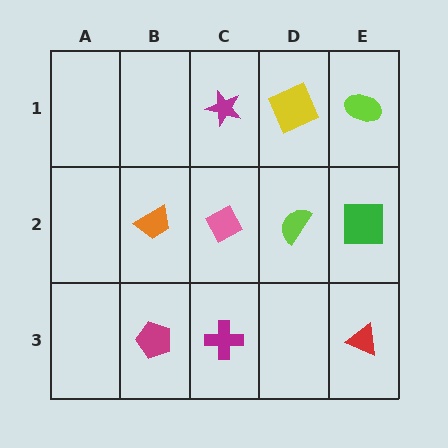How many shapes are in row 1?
3 shapes.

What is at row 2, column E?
A green square.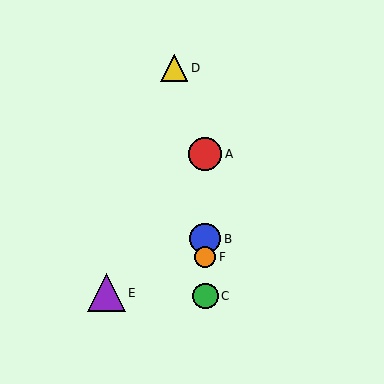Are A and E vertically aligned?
No, A is at x≈205 and E is at x≈106.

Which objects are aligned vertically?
Objects A, B, C, F are aligned vertically.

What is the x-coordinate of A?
Object A is at x≈205.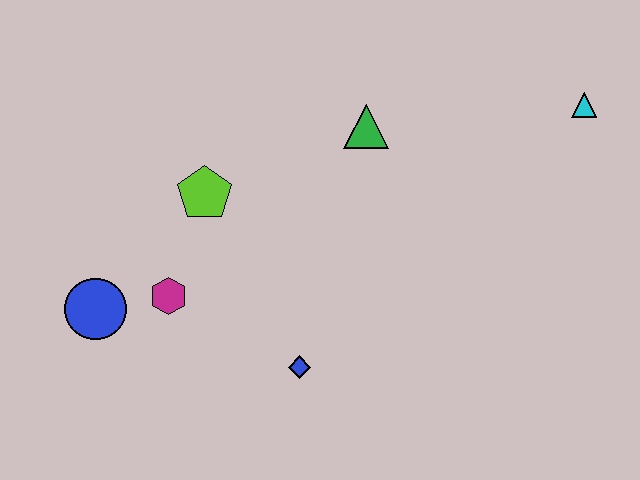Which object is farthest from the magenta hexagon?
The cyan triangle is farthest from the magenta hexagon.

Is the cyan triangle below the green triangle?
No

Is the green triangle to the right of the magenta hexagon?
Yes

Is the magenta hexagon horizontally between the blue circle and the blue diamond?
Yes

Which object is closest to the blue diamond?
The magenta hexagon is closest to the blue diamond.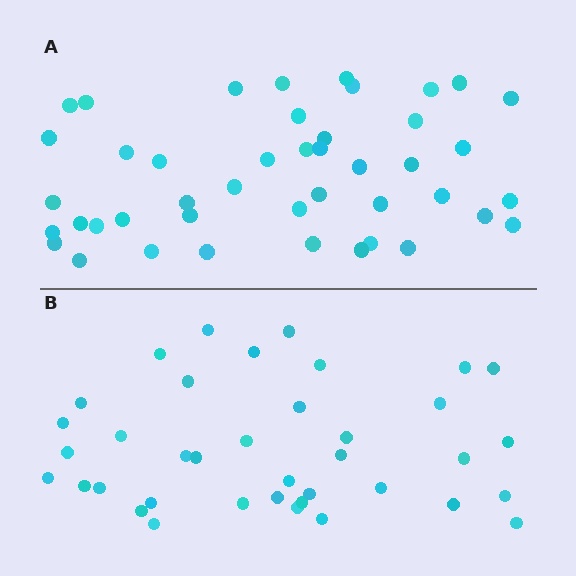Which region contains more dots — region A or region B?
Region A (the top region) has more dots.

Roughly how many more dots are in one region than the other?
Region A has about 6 more dots than region B.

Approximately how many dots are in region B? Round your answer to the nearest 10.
About 40 dots. (The exact count is 38, which rounds to 40.)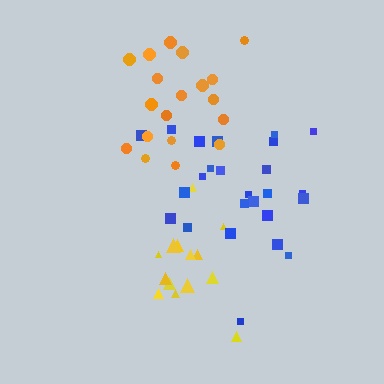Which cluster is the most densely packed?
Yellow.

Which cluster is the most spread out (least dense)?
Blue.